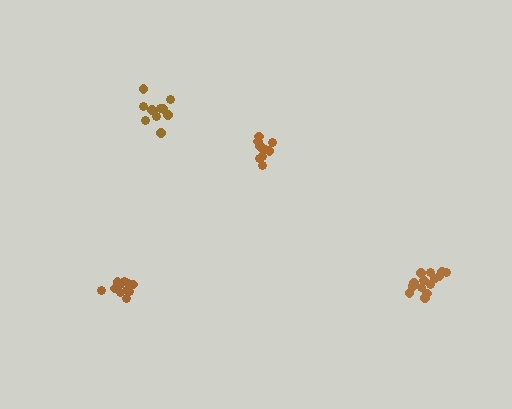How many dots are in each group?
Group 1: 10 dots, Group 2: 10 dots, Group 3: 11 dots, Group 4: 14 dots (45 total).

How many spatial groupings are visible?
There are 4 spatial groupings.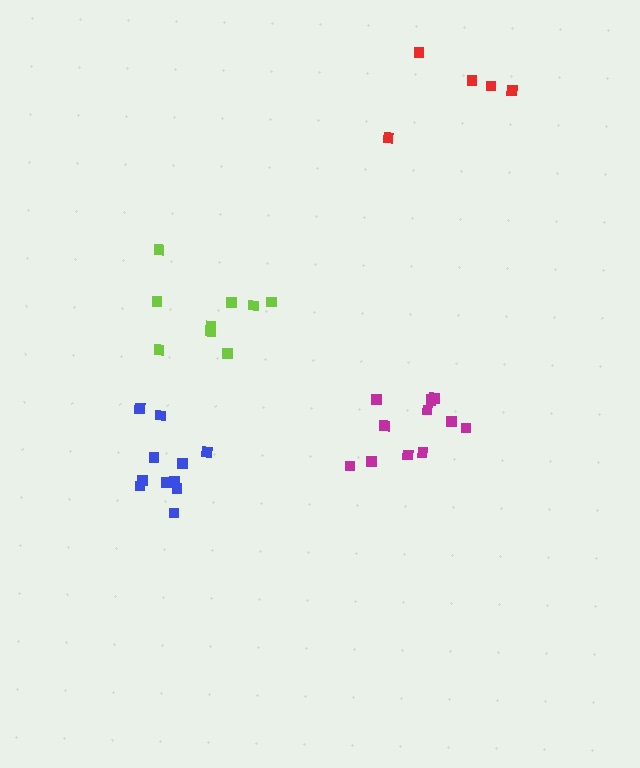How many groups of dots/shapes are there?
There are 4 groups.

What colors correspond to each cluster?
The clusters are colored: blue, lime, magenta, red.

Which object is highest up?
The red cluster is topmost.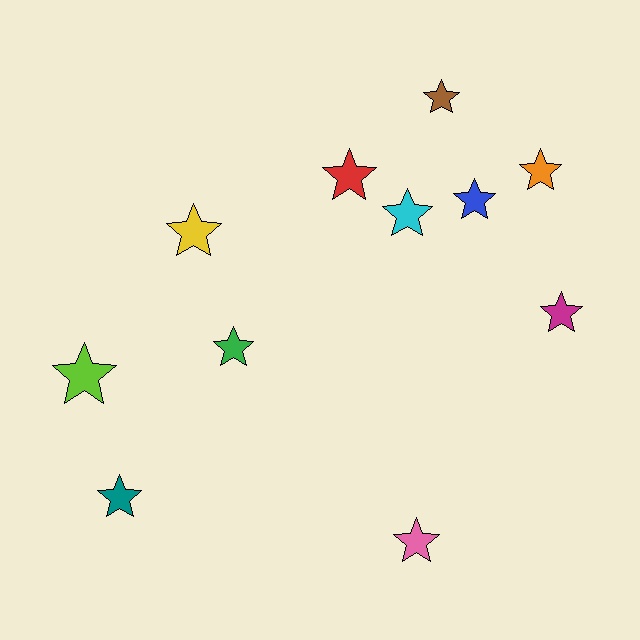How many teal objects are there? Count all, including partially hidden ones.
There is 1 teal object.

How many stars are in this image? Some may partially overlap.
There are 11 stars.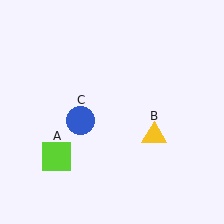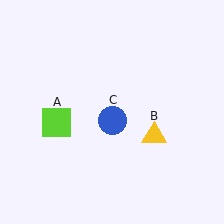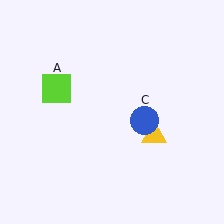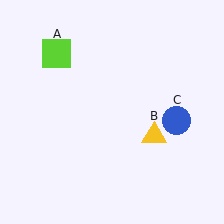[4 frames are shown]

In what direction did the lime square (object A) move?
The lime square (object A) moved up.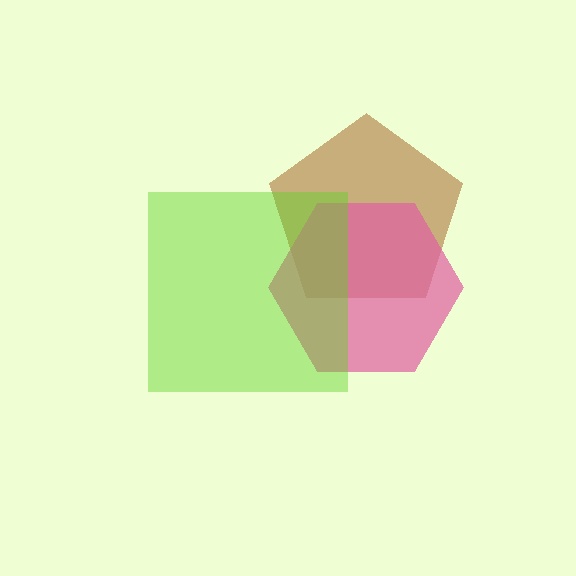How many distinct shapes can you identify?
There are 3 distinct shapes: a brown pentagon, a pink hexagon, a lime square.